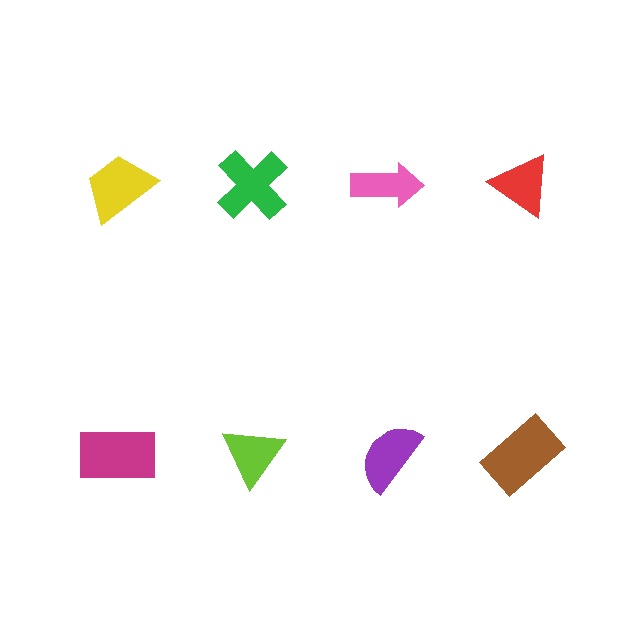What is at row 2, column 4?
A brown rectangle.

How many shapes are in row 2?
4 shapes.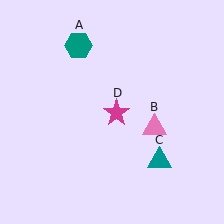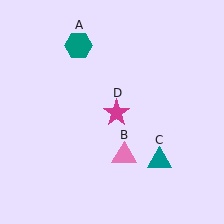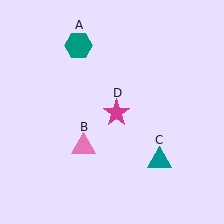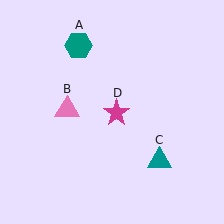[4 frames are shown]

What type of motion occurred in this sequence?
The pink triangle (object B) rotated clockwise around the center of the scene.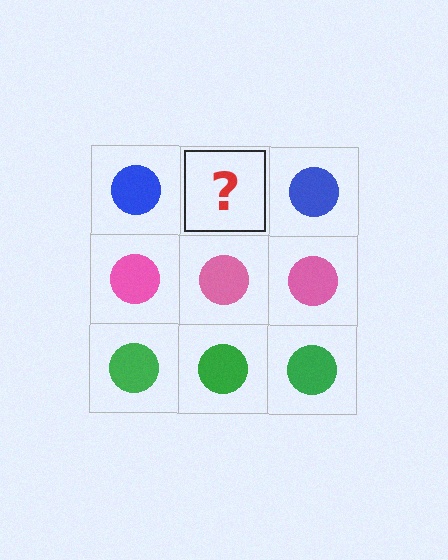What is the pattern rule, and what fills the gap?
The rule is that each row has a consistent color. The gap should be filled with a blue circle.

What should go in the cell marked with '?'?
The missing cell should contain a blue circle.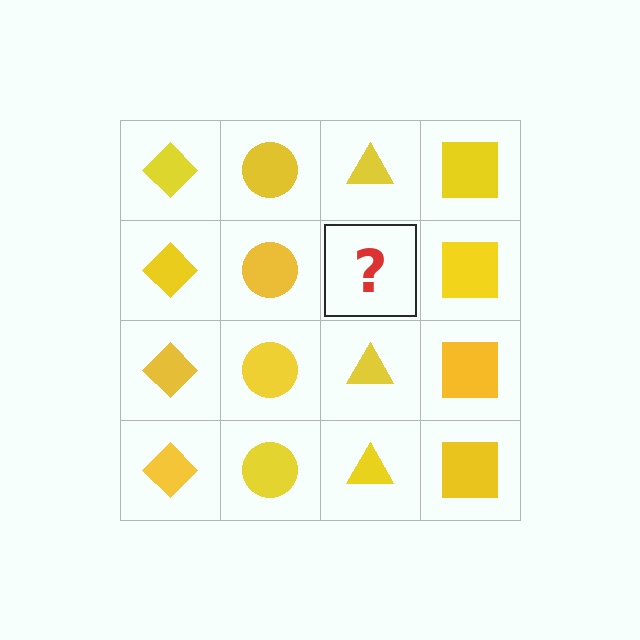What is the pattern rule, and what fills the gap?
The rule is that each column has a consistent shape. The gap should be filled with a yellow triangle.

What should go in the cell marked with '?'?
The missing cell should contain a yellow triangle.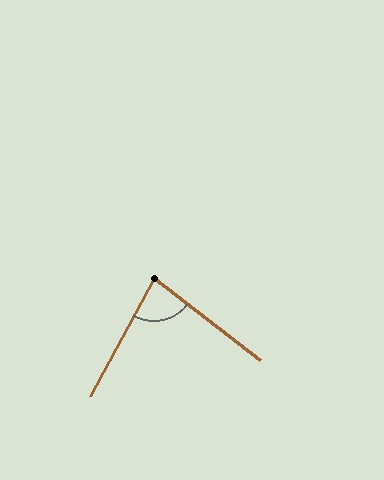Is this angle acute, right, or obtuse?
It is acute.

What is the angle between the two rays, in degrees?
Approximately 81 degrees.